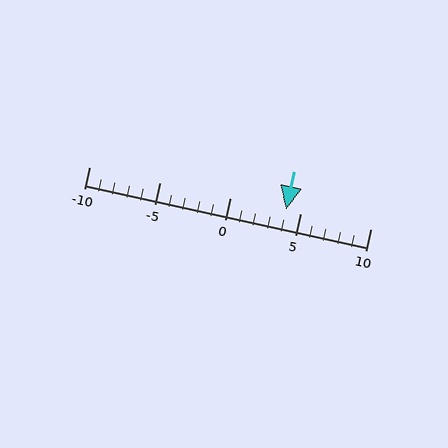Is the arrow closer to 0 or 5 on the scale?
The arrow is closer to 5.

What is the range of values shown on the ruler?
The ruler shows values from -10 to 10.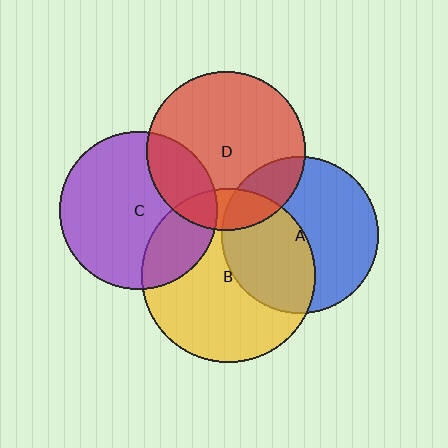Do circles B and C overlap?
Yes.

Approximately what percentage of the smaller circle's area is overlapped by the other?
Approximately 25%.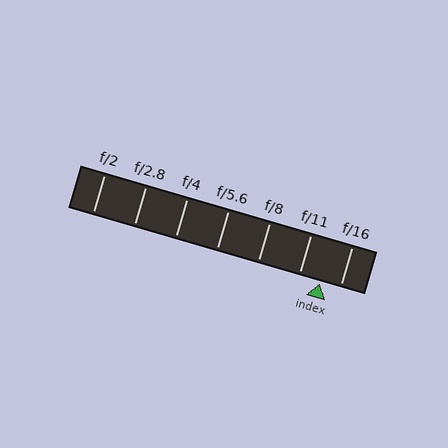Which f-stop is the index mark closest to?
The index mark is closest to f/16.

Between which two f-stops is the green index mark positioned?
The index mark is between f/11 and f/16.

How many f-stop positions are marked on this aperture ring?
There are 7 f-stop positions marked.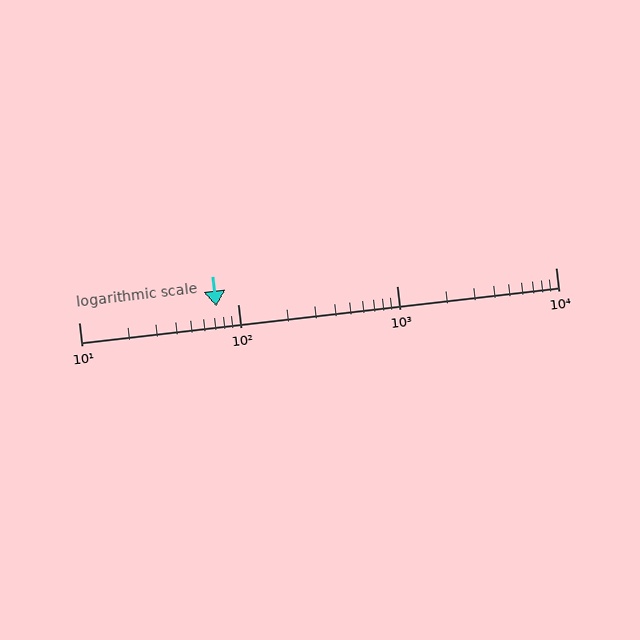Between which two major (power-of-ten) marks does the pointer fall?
The pointer is between 10 and 100.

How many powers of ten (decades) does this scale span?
The scale spans 3 decades, from 10 to 10000.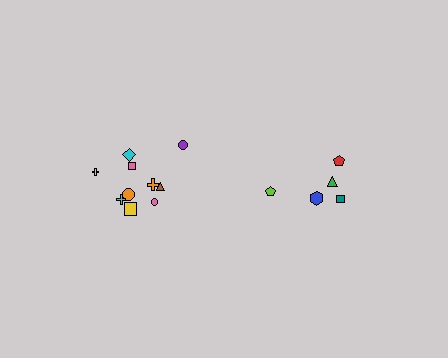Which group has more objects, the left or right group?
The left group.